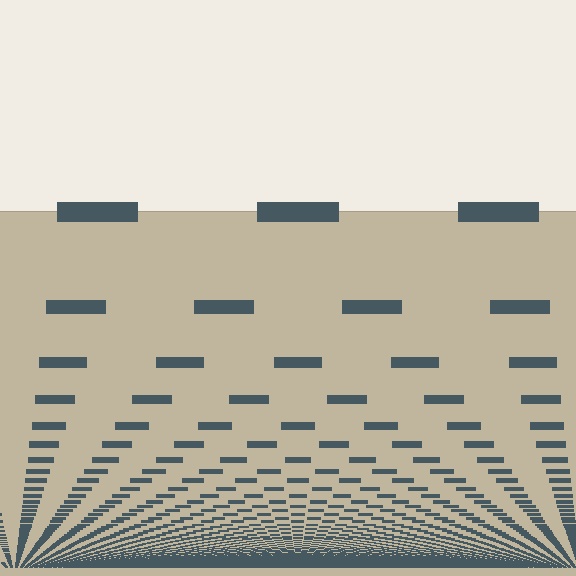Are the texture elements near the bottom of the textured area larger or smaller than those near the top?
Smaller. The gradient is inverted — elements near the bottom are smaller and denser.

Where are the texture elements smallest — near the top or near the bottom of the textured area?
Near the bottom.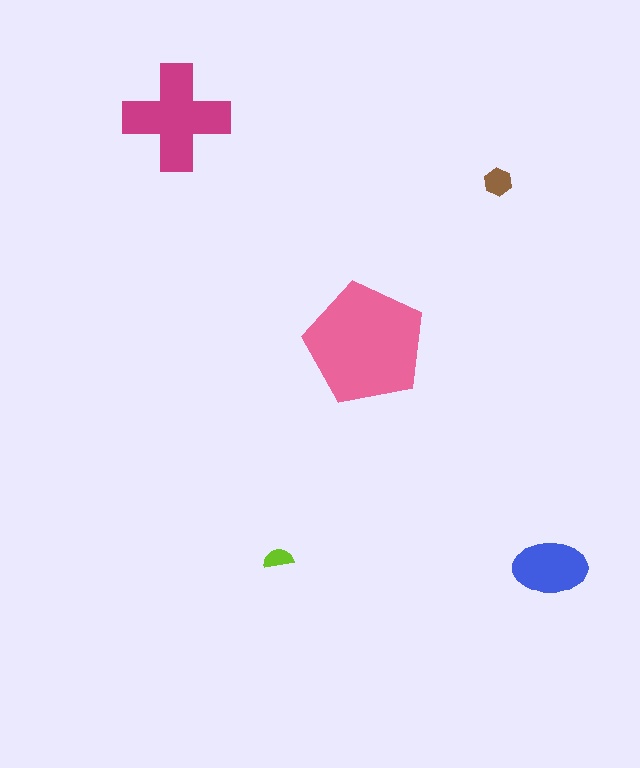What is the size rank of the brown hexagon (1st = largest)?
4th.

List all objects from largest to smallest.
The pink pentagon, the magenta cross, the blue ellipse, the brown hexagon, the lime semicircle.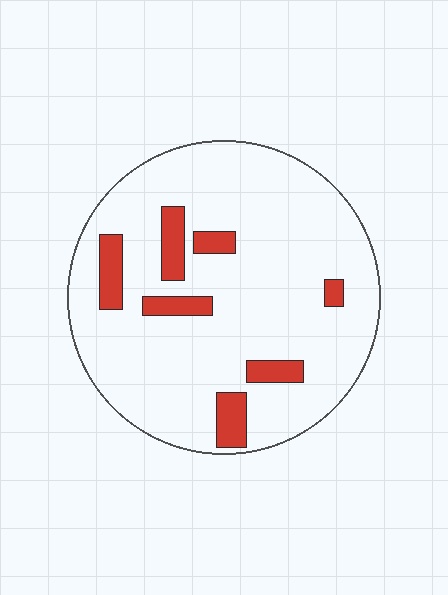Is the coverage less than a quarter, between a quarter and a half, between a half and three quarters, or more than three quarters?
Less than a quarter.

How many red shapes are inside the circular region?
7.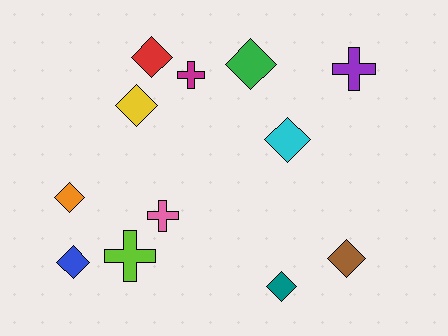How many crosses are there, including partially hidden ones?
There are 4 crosses.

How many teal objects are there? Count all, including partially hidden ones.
There is 1 teal object.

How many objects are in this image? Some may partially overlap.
There are 12 objects.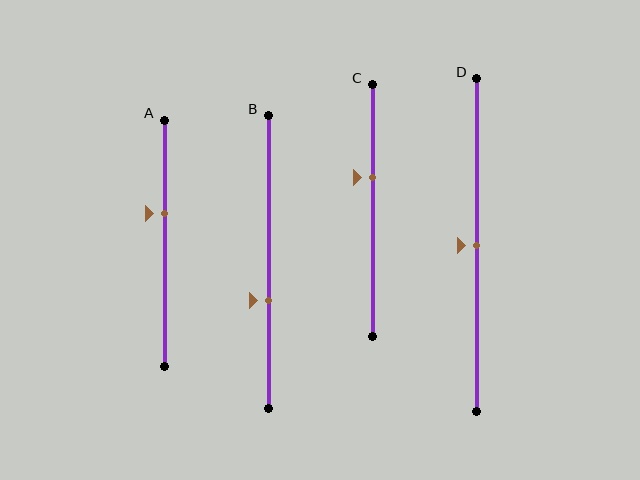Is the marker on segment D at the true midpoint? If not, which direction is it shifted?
Yes, the marker on segment D is at the true midpoint.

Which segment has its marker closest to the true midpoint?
Segment D has its marker closest to the true midpoint.